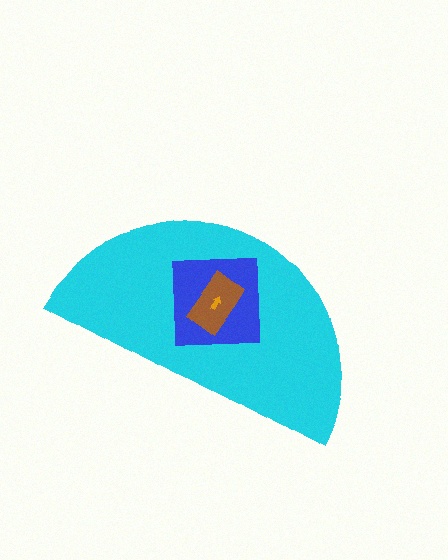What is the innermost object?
The orange arrow.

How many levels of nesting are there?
4.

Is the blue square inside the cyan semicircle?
Yes.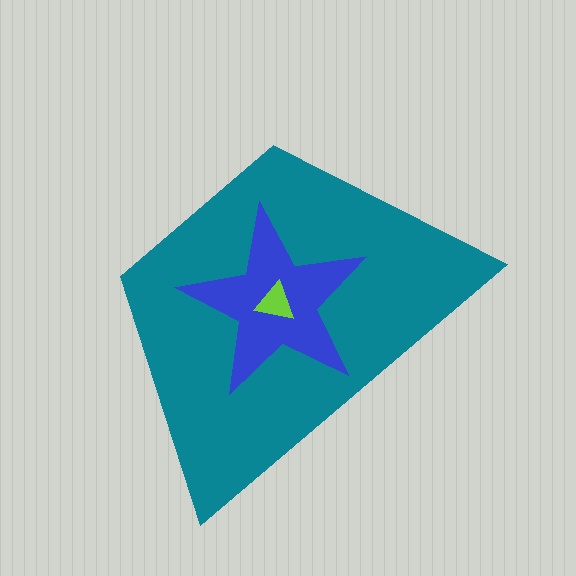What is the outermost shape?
The teal trapezoid.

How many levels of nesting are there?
3.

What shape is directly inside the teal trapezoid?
The blue star.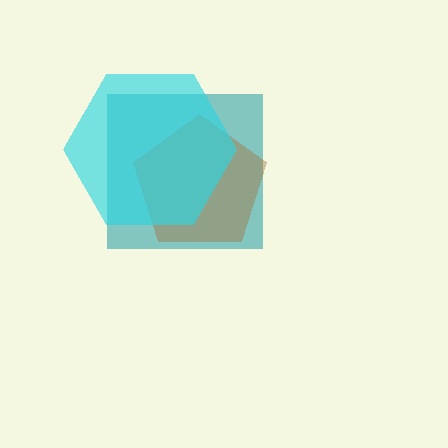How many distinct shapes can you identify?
There are 3 distinct shapes: a teal square, a brown pentagon, a cyan hexagon.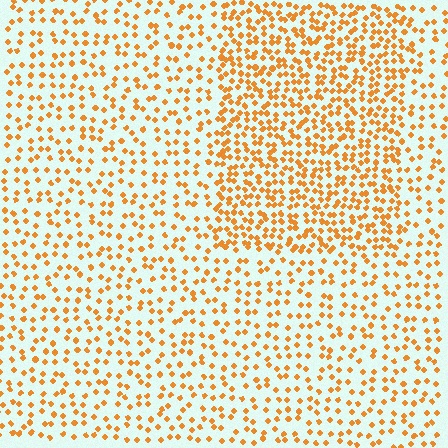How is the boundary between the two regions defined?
The boundary is defined by a change in element density (approximately 1.9x ratio). All elements are the same color, size, and shape.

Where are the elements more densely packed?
The elements are more densely packed inside the rectangle boundary.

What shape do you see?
I see a rectangle.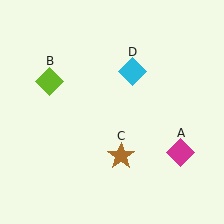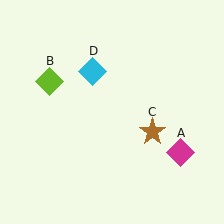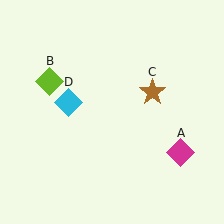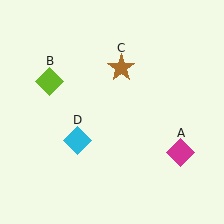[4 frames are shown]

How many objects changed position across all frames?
2 objects changed position: brown star (object C), cyan diamond (object D).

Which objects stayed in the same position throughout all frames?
Magenta diamond (object A) and lime diamond (object B) remained stationary.